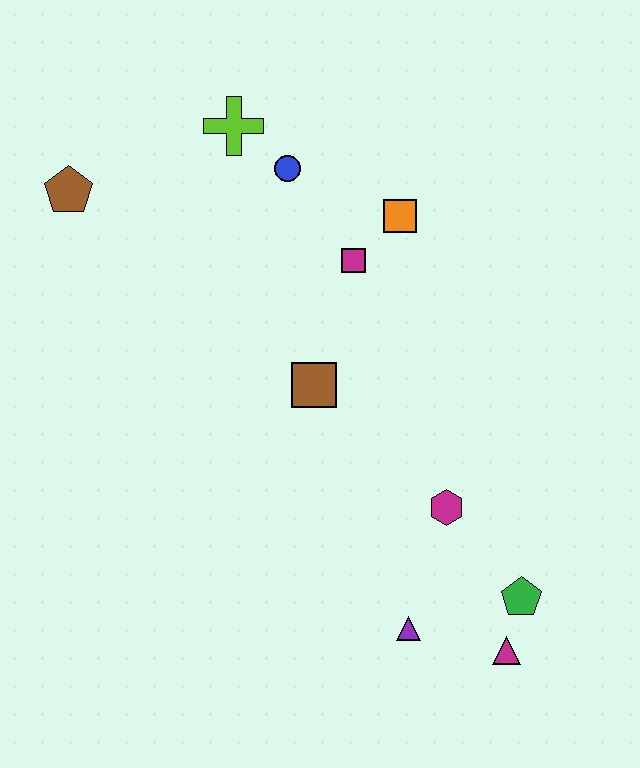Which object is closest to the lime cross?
The blue circle is closest to the lime cross.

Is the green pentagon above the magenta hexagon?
No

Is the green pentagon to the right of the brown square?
Yes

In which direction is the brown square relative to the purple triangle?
The brown square is above the purple triangle.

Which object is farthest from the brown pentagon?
The magenta triangle is farthest from the brown pentagon.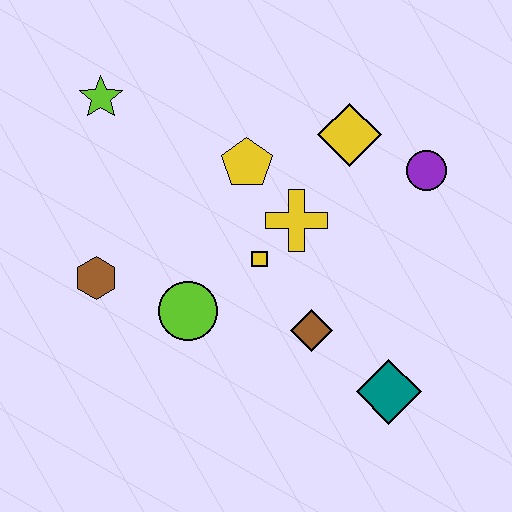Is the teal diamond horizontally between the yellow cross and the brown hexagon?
No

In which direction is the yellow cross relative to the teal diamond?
The yellow cross is above the teal diamond.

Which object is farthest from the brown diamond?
The lime star is farthest from the brown diamond.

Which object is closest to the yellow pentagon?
The yellow cross is closest to the yellow pentagon.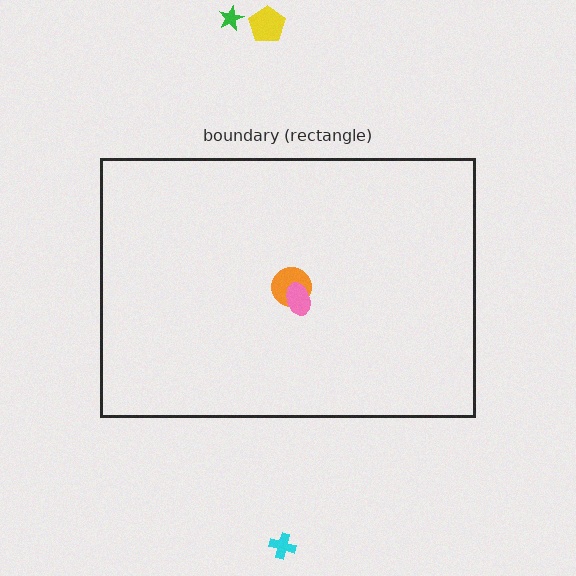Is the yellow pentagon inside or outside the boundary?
Outside.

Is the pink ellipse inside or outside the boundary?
Inside.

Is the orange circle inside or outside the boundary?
Inside.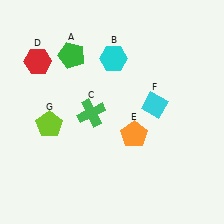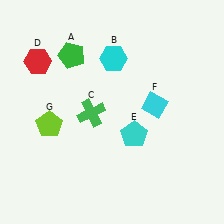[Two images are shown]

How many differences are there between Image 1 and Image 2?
There is 1 difference between the two images.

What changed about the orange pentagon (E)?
In Image 1, E is orange. In Image 2, it changed to cyan.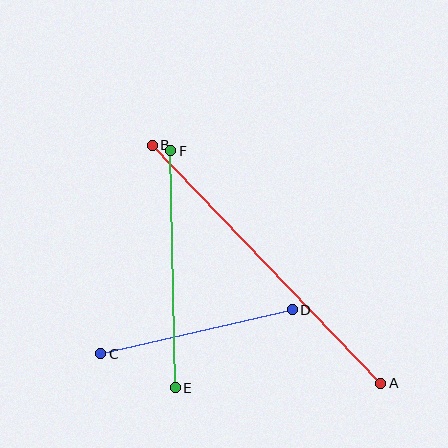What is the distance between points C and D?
The distance is approximately 197 pixels.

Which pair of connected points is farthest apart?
Points A and B are farthest apart.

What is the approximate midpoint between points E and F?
The midpoint is at approximately (173, 269) pixels.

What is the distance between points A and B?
The distance is approximately 330 pixels.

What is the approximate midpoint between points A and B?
The midpoint is at approximately (266, 264) pixels.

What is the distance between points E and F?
The distance is approximately 237 pixels.